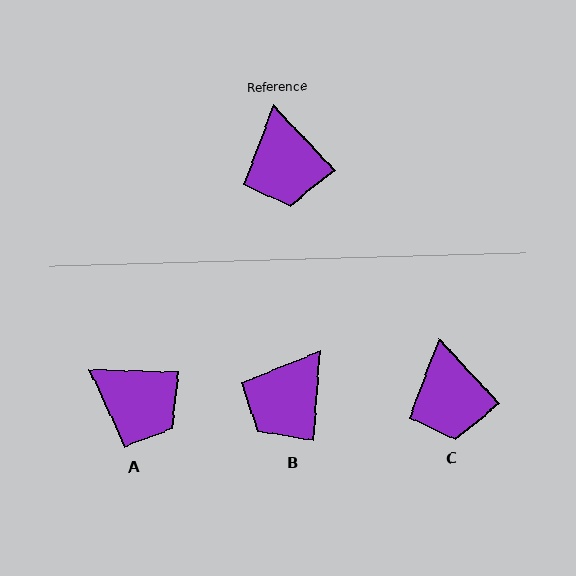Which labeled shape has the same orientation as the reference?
C.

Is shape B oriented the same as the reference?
No, it is off by about 48 degrees.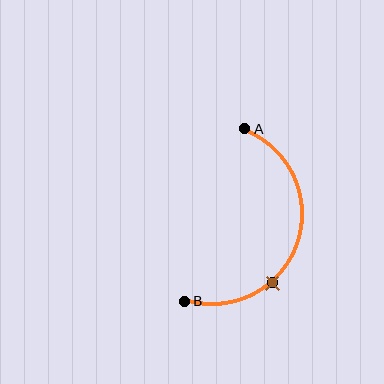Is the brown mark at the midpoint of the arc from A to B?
No. The brown mark lies on the arc but is closer to endpoint B. The arc midpoint would be at the point on the curve equidistant along the arc from both A and B.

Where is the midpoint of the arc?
The arc midpoint is the point on the curve farthest from the straight line joining A and B. It sits to the right of that line.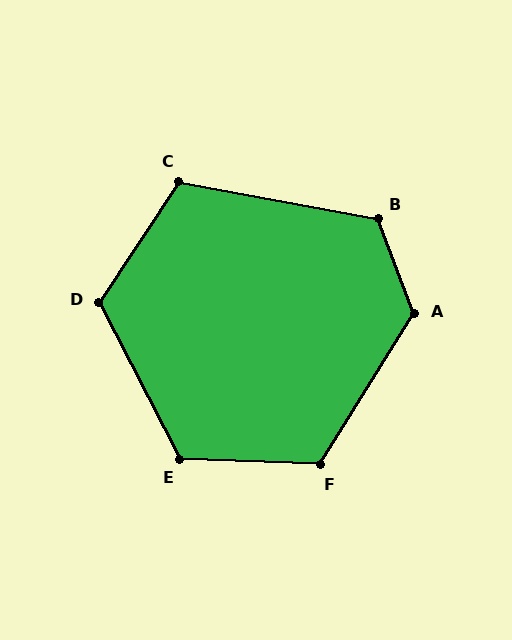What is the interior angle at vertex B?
Approximately 122 degrees (obtuse).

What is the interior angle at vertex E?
Approximately 120 degrees (obtuse).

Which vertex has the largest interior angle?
A, at approximately 127 degrees.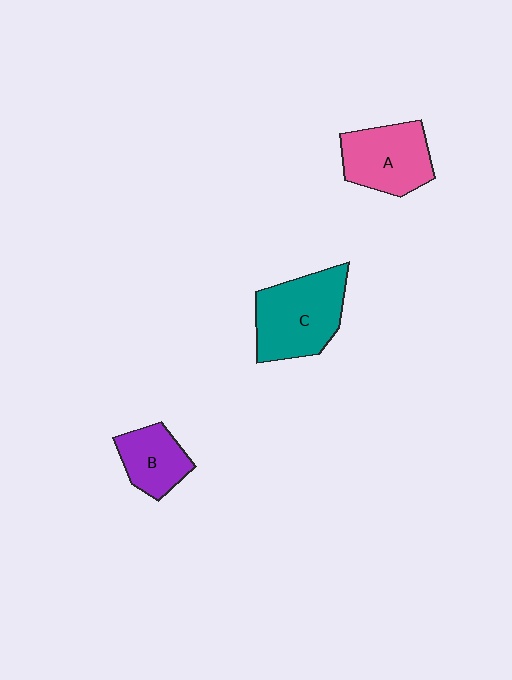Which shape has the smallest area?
Shape B (purple).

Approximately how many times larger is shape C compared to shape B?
Approximately 1.7 times.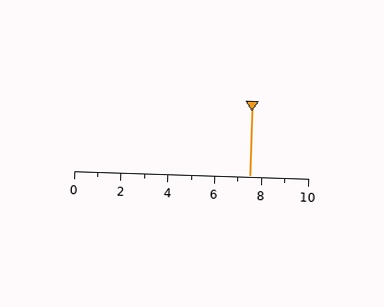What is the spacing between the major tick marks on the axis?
The major ticks are spaced 2 apart.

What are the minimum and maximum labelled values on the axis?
The axis runs from 0 to 10.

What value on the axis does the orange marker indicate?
The marker indicates approximately 7.5.